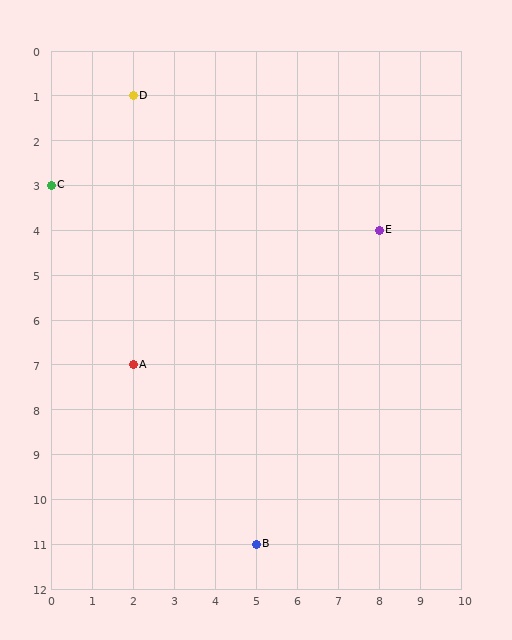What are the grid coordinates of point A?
Point A is at grid coordinates (2, 7).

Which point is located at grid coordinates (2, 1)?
Point D is at (2, 1).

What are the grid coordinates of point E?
Point E is at grid coordinates (8, 4).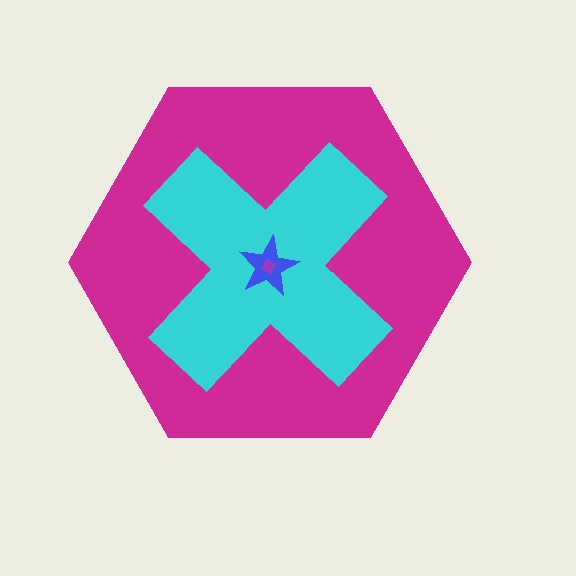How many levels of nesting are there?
4.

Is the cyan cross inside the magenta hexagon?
Yes.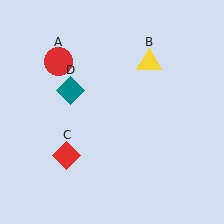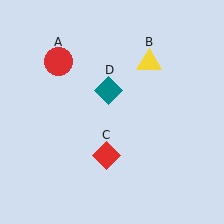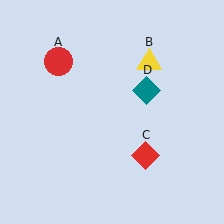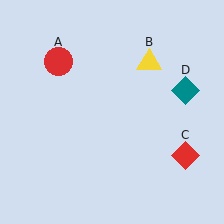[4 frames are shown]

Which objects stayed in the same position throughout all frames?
Red circle (object A) and yellow triangle (object B) remained stationary.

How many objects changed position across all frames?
2 objects changed position: red diamond (object C), teal diamond (object D).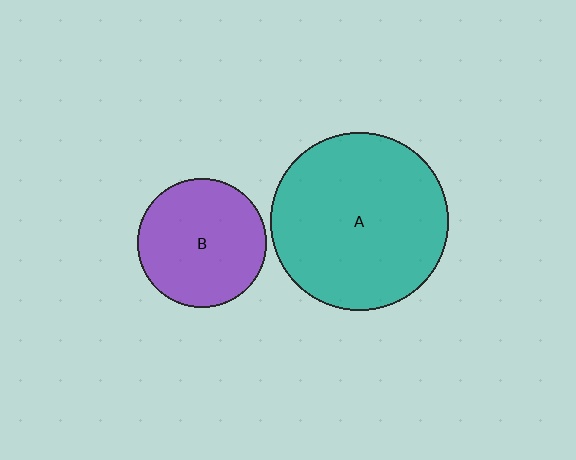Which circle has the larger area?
Circle A (teal).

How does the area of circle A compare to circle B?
Approximately 1.9 times.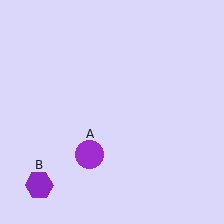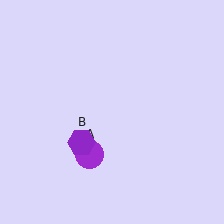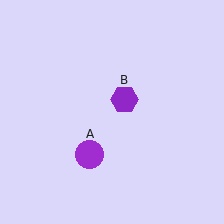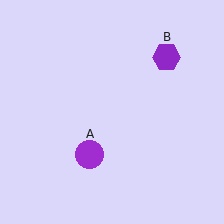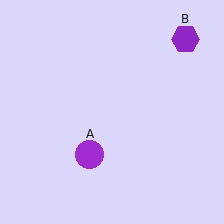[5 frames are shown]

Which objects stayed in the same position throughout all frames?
Purple circle (object A) remained stationary.